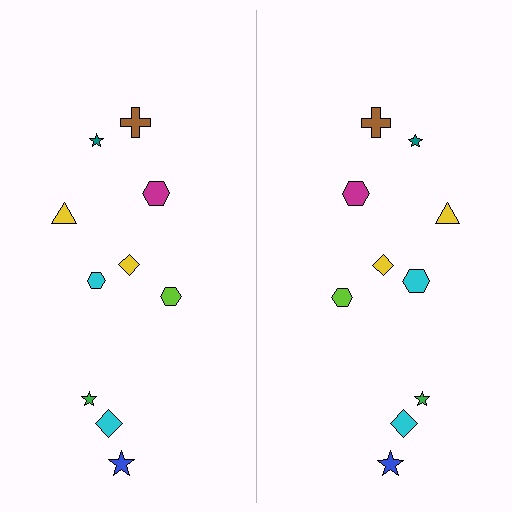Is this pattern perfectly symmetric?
No, the pattern is not perfectly symmetric. The cyan hexagon on the right side has a different size than its mirror counterpart.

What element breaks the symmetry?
The cyan hexagon on the right side has a different size than its mirror counterpart.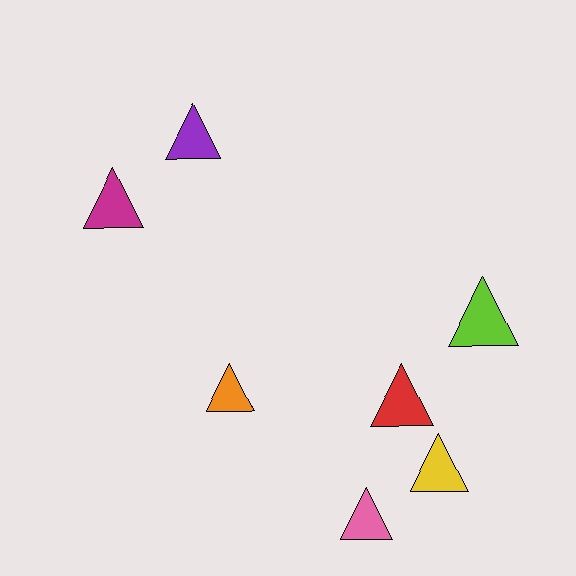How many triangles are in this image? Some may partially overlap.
There are 7 triangles.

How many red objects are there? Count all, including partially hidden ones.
There is 1 red object.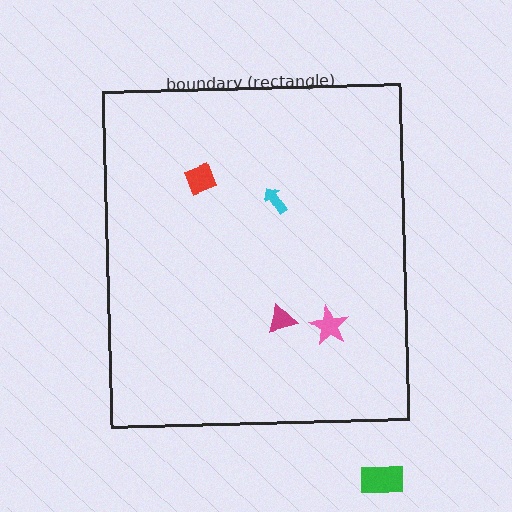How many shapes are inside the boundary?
4 inside, 1 outside.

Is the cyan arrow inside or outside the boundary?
Inside.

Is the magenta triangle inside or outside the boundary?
Inside.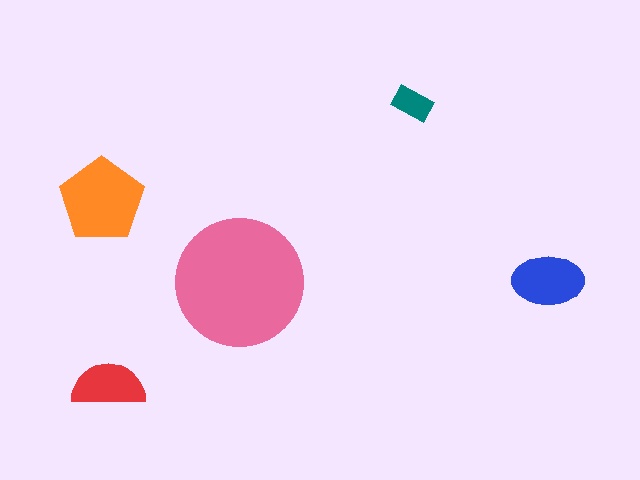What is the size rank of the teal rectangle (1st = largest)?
5th.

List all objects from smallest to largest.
The teal rectangle, the red semicircle, the blue ellipse, the orange pentagon, the pink circle.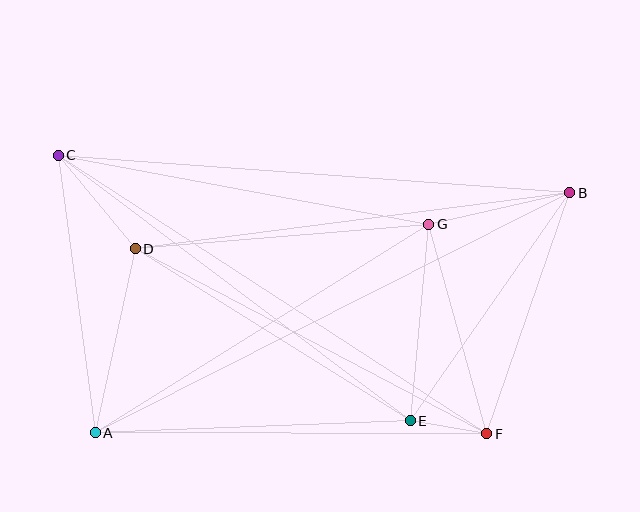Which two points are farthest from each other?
Points A and B are farthest from each other.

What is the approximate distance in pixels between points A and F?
The distance between A and F is approximately 392 pixels.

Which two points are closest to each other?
Points E and F are closest to each other.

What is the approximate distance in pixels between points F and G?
The distance between F and G is approximately 217 pixels.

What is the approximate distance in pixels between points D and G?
The distance between D and G is approximately 294 pixels.